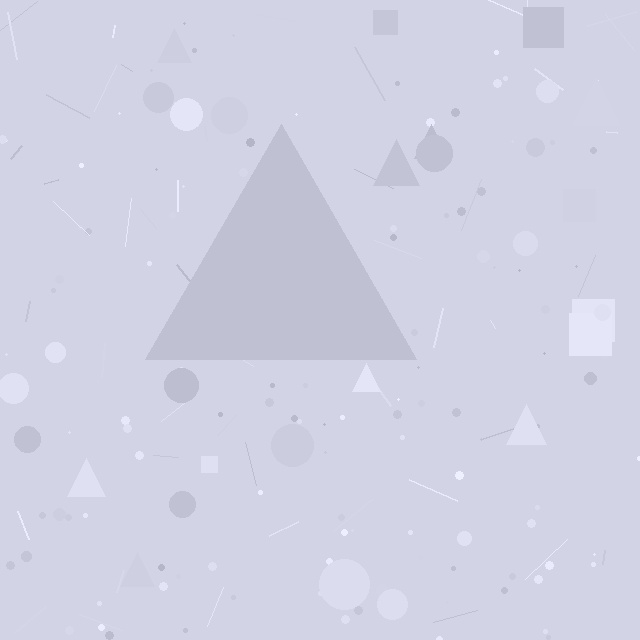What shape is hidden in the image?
A triangle is hidden in the image.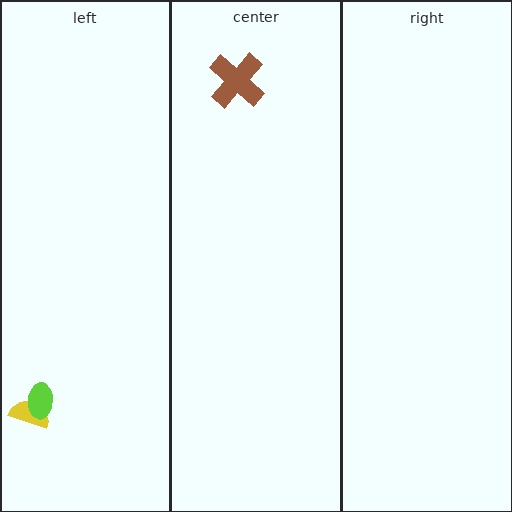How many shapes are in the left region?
2.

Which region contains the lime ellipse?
The left region.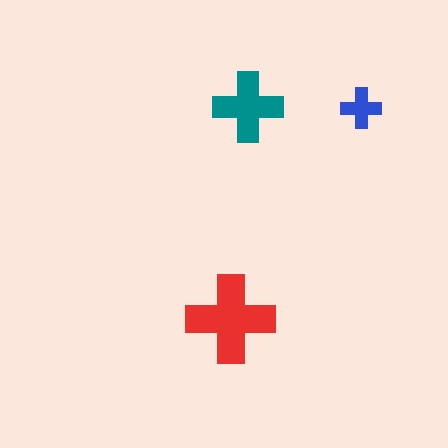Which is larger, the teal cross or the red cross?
The red one.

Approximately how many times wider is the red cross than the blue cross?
About 2 times wider.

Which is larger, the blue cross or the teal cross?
The teal one.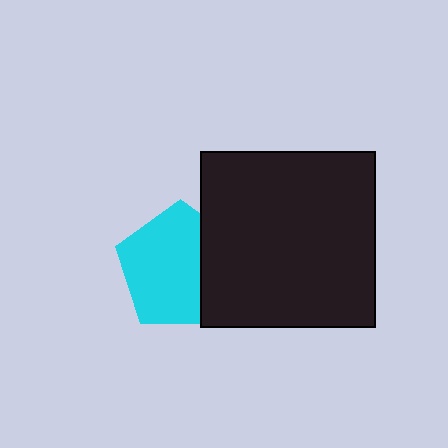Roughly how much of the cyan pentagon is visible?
Most of it is visible (roughly 70%).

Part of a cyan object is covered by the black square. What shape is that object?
It is a pentagon.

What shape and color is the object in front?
The object in front is a black square.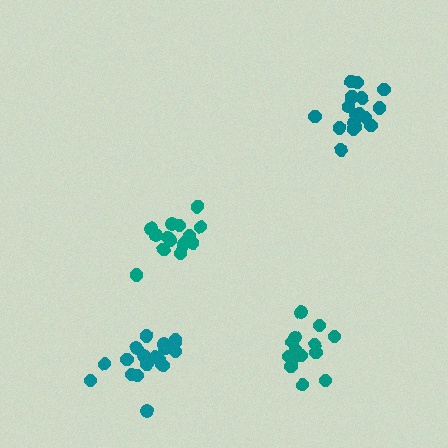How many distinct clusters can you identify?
There are 4 distinct clusters.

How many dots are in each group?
Group 1: 15 dots, Group 2: 16 dots, Group 3: 20 dots, Group 4: 17 dots (68 total).